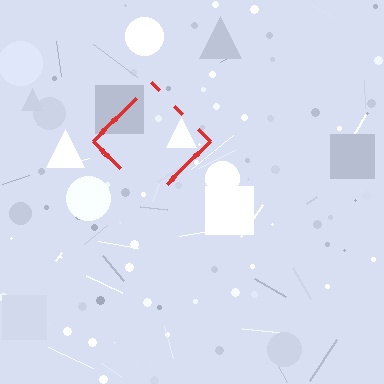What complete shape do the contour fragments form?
The contour fragments form a diamond.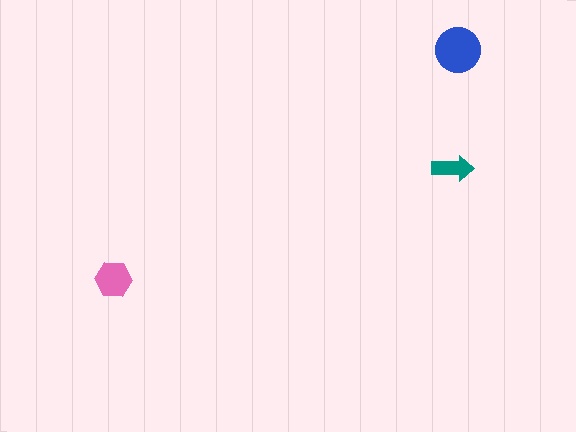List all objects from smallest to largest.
The teal arrow, the pink hexagon, the blue circle.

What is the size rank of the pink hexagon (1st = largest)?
2nd.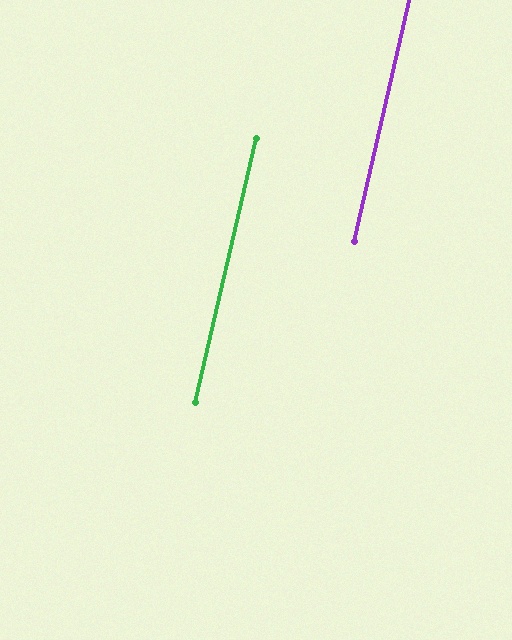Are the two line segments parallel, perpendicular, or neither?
Parallel — their directions differ by only 0.1°.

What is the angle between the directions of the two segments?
Approximately 0 degrees.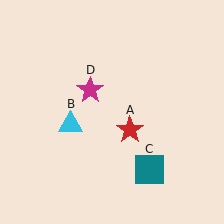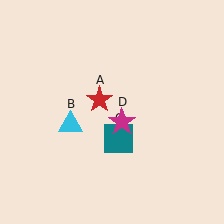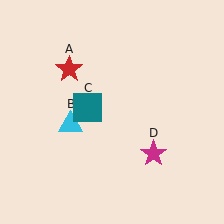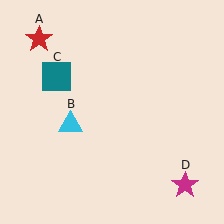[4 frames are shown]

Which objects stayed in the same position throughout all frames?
Cyan triangle (object B) remained stationary.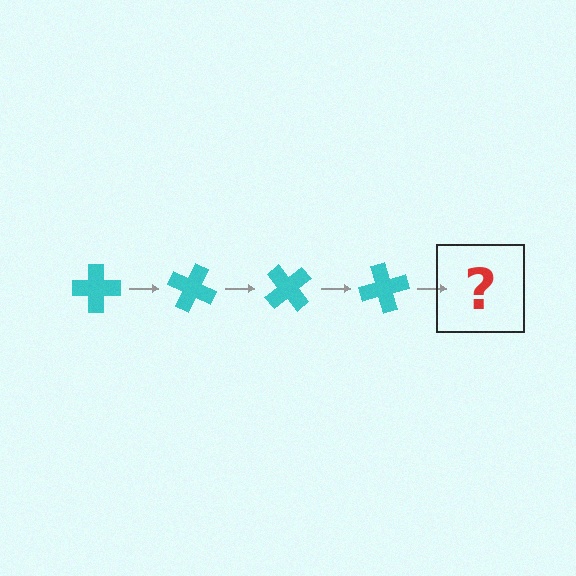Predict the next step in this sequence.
The next step is a cyan cross rotated 100 degrees.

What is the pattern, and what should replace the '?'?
The pattern is that the cross rotates 25 degrees each step. The '?' should be a cyan cross rotated 100 degrees.